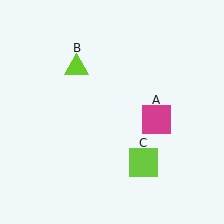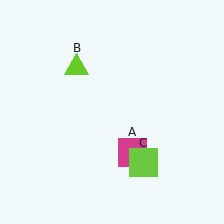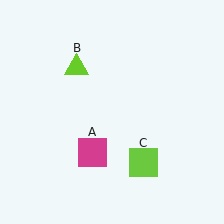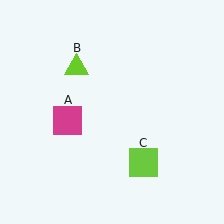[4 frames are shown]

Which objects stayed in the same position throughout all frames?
Lime triangle (object B) and lime square (object C) remained stationary.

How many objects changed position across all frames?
1 object changed position: magenta square (object A).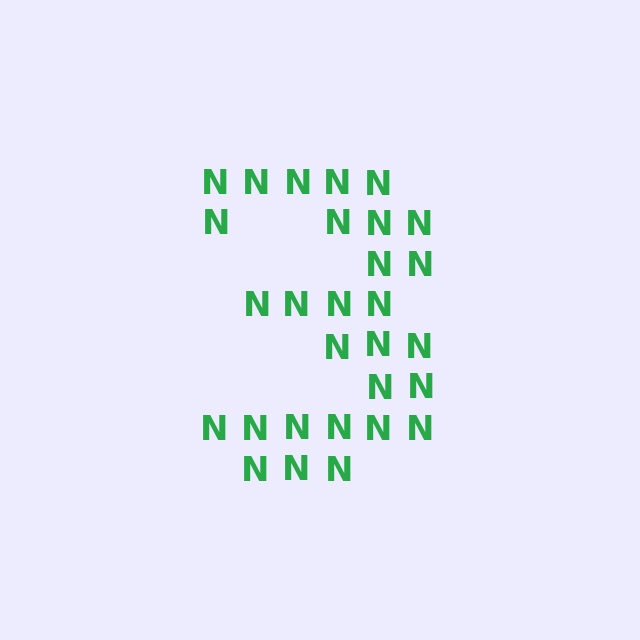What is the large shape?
The large shape is the digit 3.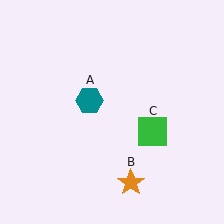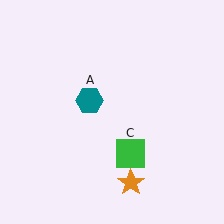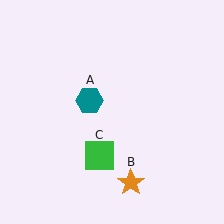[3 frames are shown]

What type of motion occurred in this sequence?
The green square (object C) rotated clockwise around the center of the scene.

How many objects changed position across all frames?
1 object changed position: green square (object C).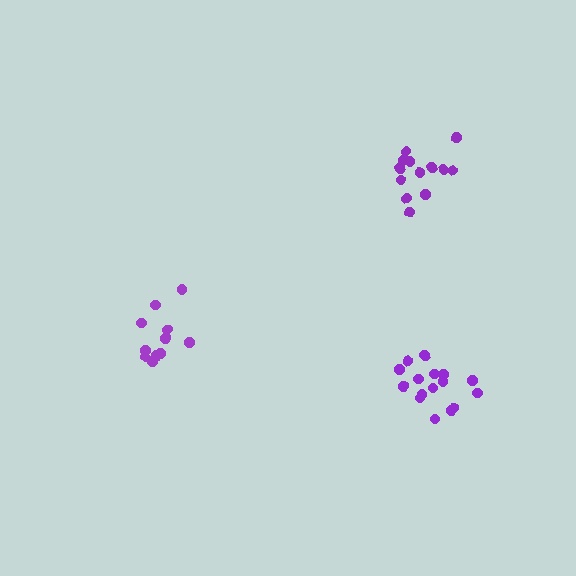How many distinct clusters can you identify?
There are 3 distinct clusters.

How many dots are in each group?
Group 1: 11 dots, Group 2: 13 dots, Group 3: 16 dots (40 total).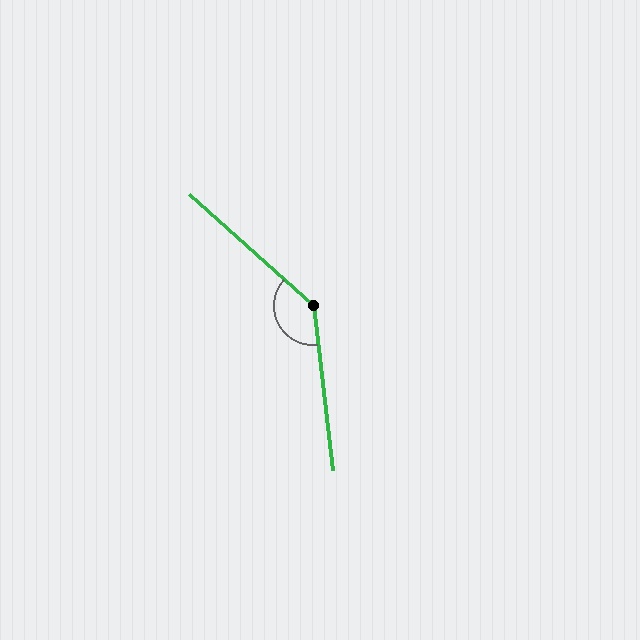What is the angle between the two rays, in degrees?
Approximately 139 degrees.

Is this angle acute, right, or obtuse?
It is obtuse.